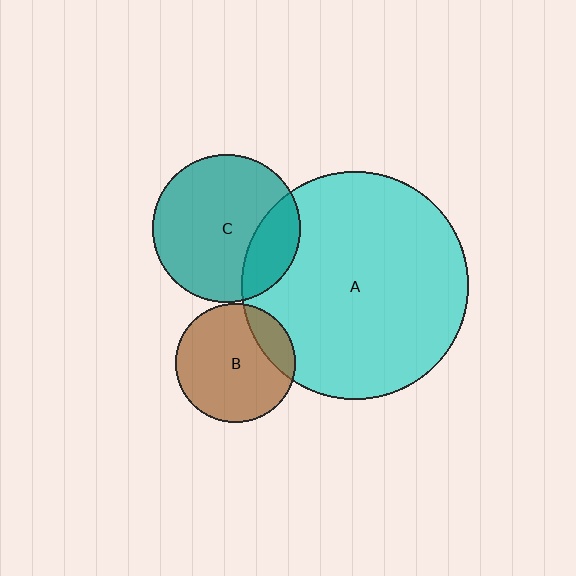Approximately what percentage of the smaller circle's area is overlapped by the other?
Approximately 15%.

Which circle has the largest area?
Circle A (cyan).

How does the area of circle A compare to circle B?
Approximately 3.6 times.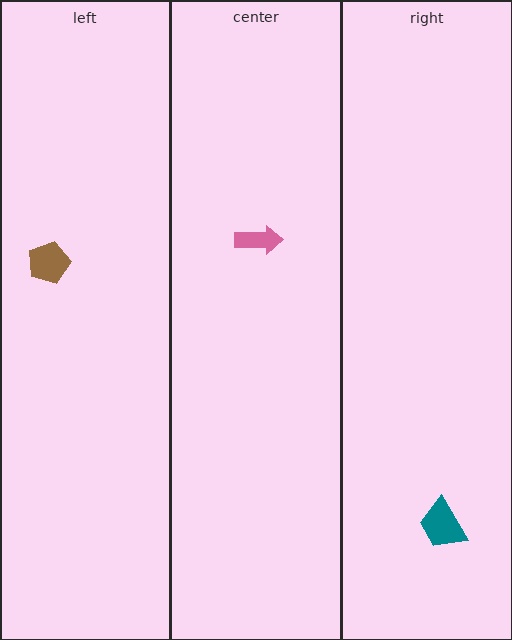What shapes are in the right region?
The teal trapezoid.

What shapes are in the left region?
The brown pentagon.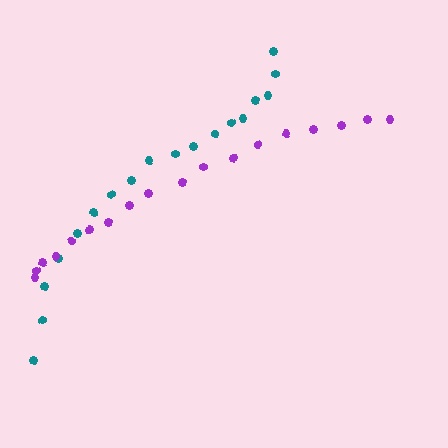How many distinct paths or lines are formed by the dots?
There are 2 distinct paths.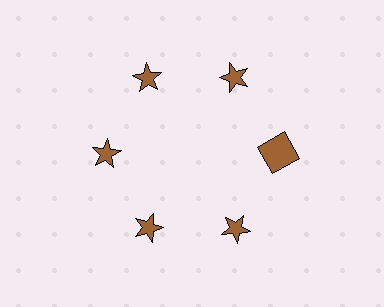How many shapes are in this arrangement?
There are 6 shapes arranged in a ring pattern.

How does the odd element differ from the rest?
It has a different shape: square instead of star.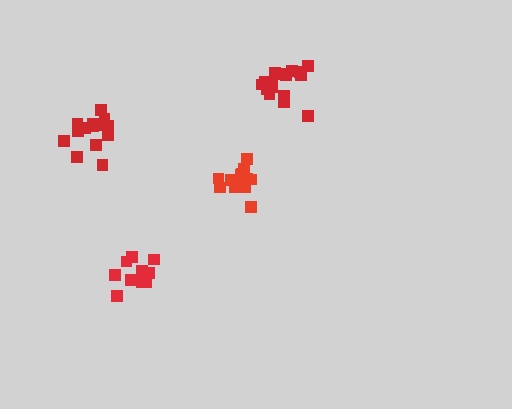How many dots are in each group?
Group 1: 13 dots, Group 2: 11 dots, Group 3: 14 dots, Group 4: 17 dots (55 total).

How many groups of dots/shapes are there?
There are 4 groups.